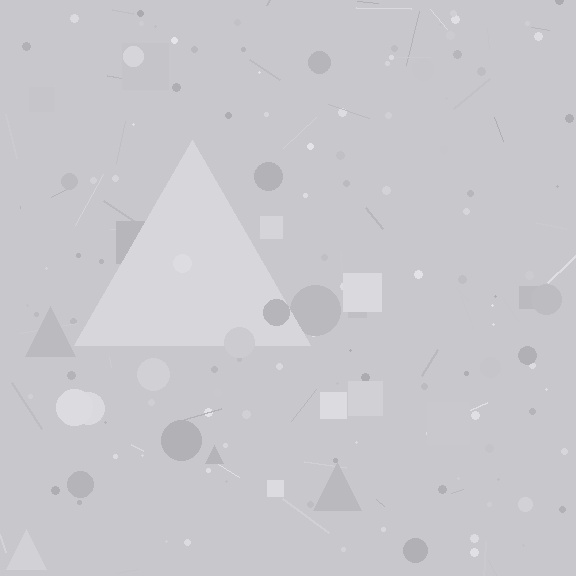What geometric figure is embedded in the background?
A triangle is embedded in the background.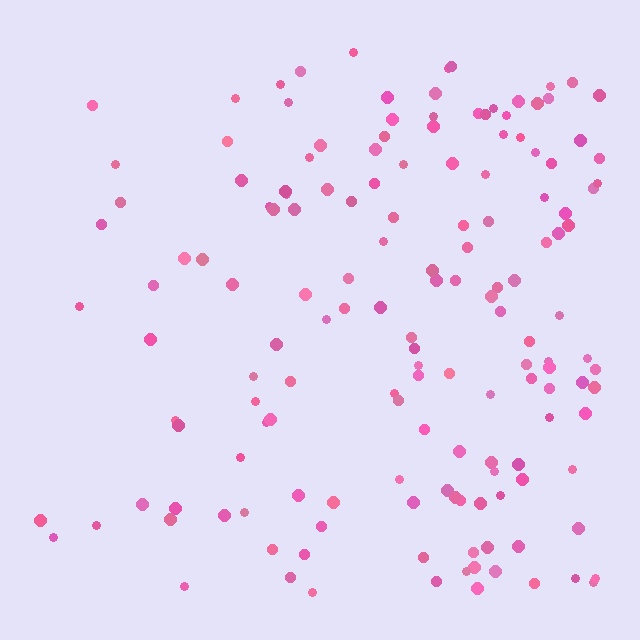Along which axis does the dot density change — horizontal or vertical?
Horizontal.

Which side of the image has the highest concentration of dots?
The right.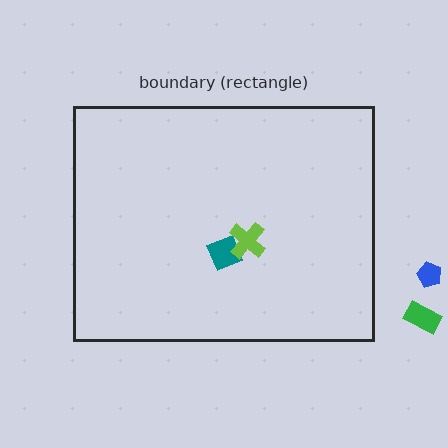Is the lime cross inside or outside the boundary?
Inside.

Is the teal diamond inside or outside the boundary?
Inside.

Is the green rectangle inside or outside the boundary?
Outside.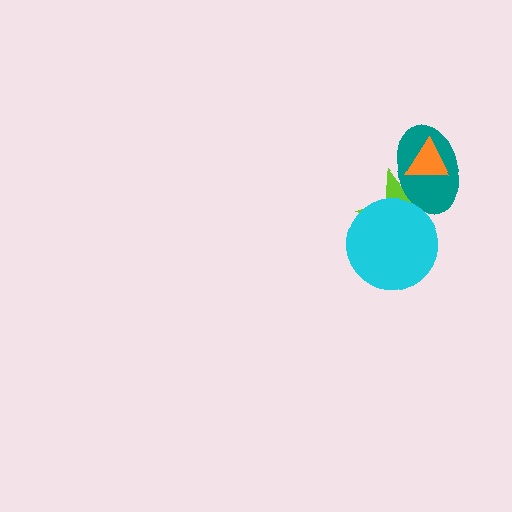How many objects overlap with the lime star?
3 objects overlap with the lime star.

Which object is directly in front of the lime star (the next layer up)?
The teal ellipse is directly in front of the lime star.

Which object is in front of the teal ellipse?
The orange triangle is in front of the teal ellipse.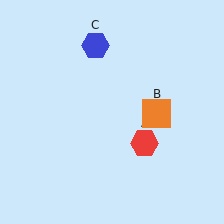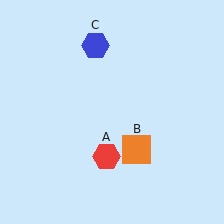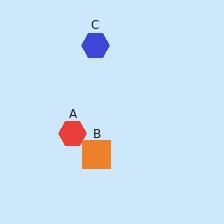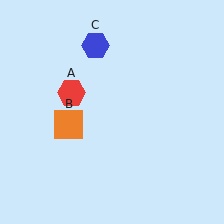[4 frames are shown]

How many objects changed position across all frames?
2 objects changed position: red hexagon (object A), orange square (object B).